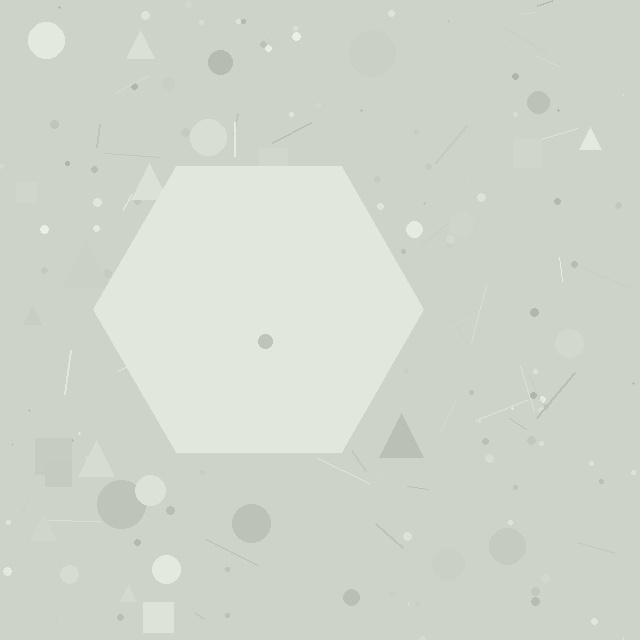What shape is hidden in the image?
A hexagon is hidden in the image.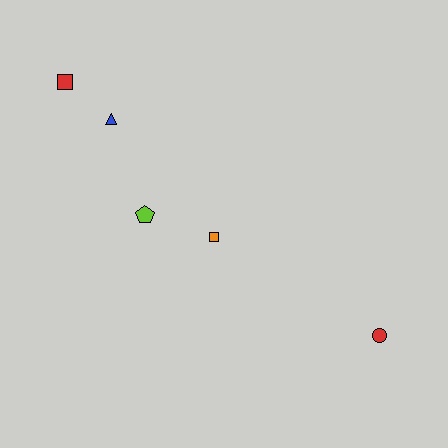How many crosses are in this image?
There are no crosses.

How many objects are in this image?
There are 5 objects.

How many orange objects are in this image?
There is 1 orange object.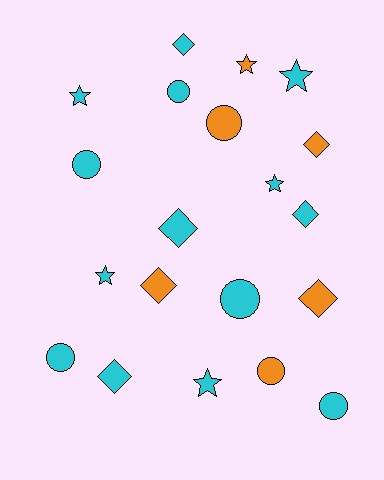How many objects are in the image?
There are 20 objects.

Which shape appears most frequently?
Circle, with 7 objects.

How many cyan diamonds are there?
There are 4 cyan diamonds.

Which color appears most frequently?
Cyan, with 14 objects.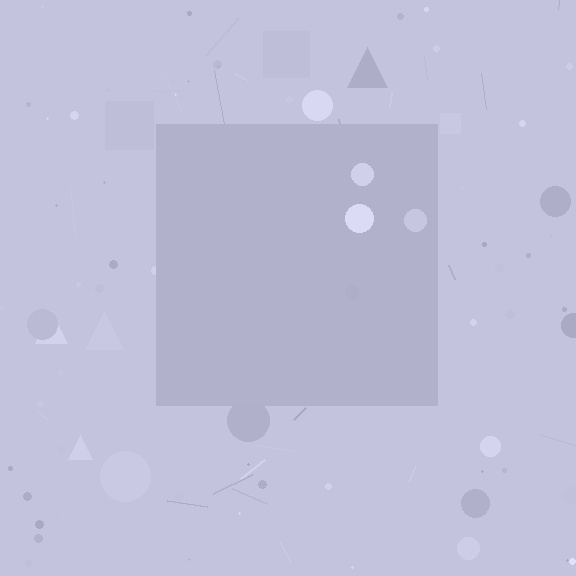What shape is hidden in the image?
A square is hidden in the image.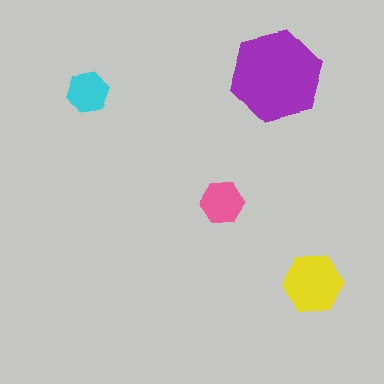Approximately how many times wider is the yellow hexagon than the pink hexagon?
About 1.5 times wider.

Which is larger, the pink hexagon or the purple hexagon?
The purple one.